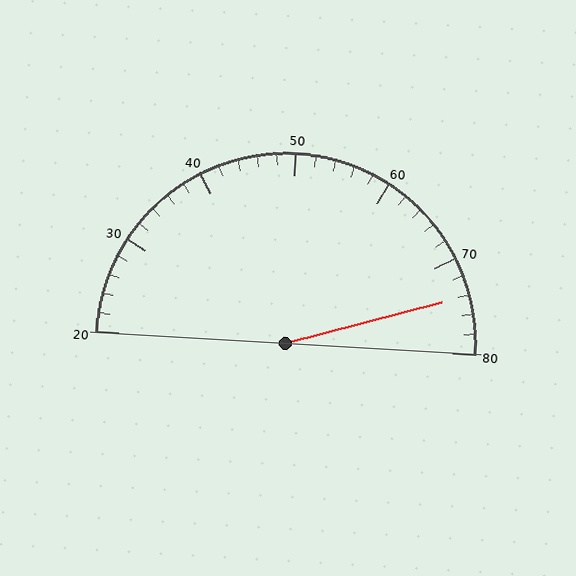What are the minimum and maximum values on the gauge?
The gauge ranges from 20 to 80.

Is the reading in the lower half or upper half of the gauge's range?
The reading is in the upper half of the range (20 to 80).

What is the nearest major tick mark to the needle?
The nearest major tick mark is 70.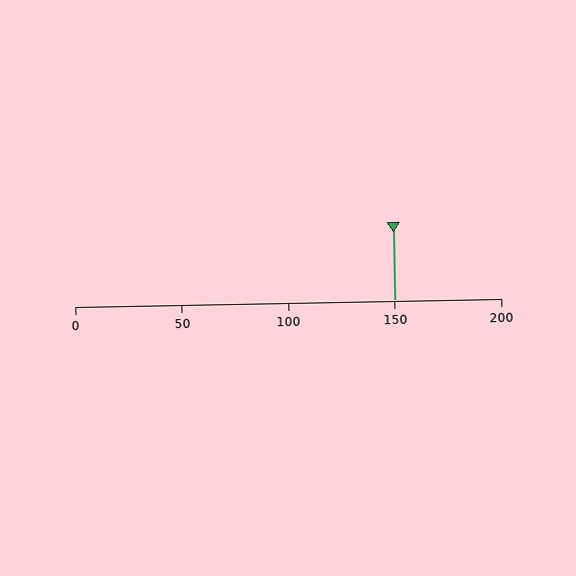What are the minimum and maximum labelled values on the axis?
The axis runs from 0 to 200.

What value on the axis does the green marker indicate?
The marker indicates approximately 150.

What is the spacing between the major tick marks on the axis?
The major ticks are spaced 50 apart.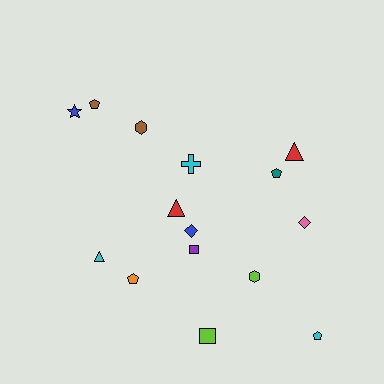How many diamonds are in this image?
There are 2 diamonds.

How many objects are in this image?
There are 15 objects.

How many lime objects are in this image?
There are 2 lime objects.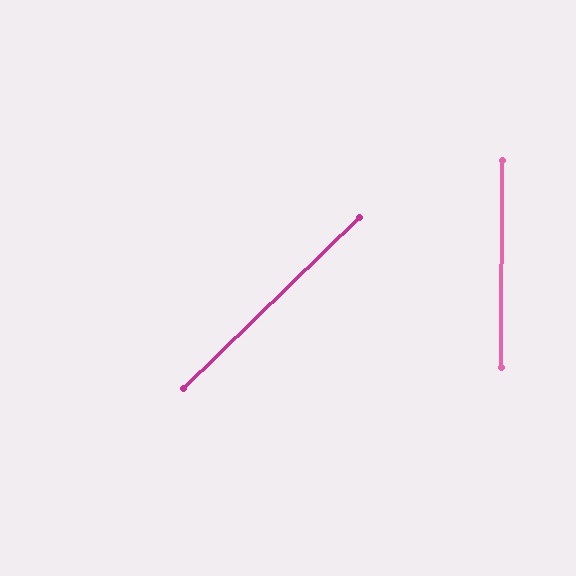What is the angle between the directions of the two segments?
Approximately 45 degrees.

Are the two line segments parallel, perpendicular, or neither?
Neither parallel nor perpendicular — they differ by about 45°.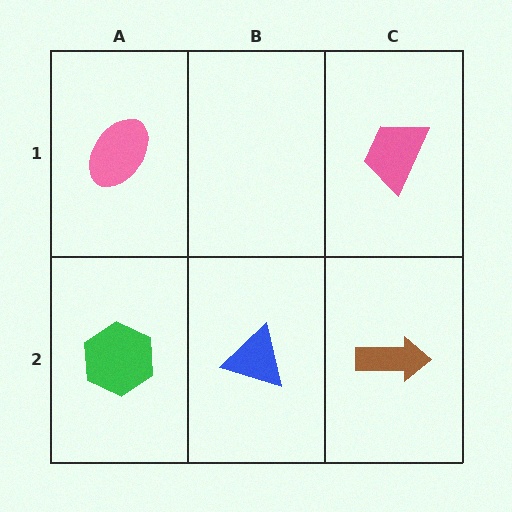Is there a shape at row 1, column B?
No, that cell is empty.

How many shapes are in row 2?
3 shapes.